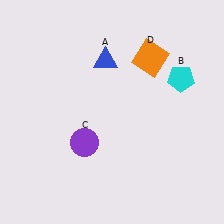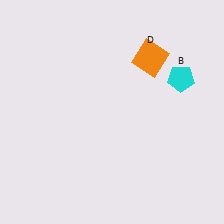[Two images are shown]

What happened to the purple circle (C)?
The purple circle (C) was removed in Image 2. It was in the bottom-left area of Image 1.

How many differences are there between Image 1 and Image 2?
There are 2 differences between the two images.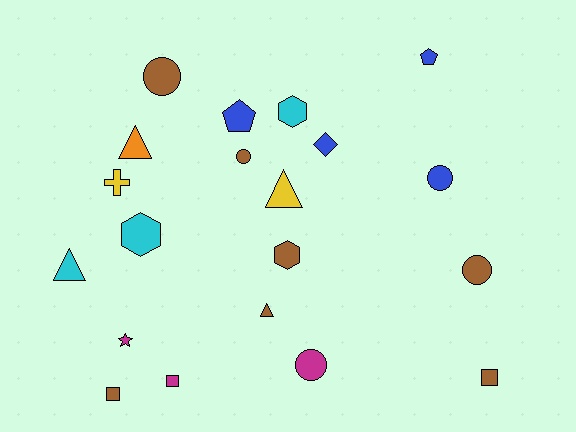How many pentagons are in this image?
There are 2 pentagons.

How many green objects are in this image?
There are no green objects.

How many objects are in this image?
There are 20 objects.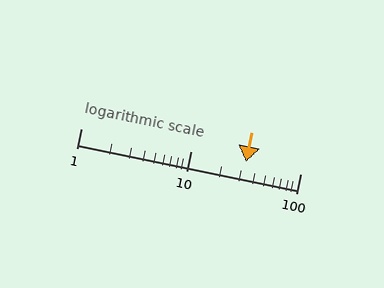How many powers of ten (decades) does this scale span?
The scale spans 2 decades, from 1 to 100.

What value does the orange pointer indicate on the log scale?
The pointer indicates approximately 32.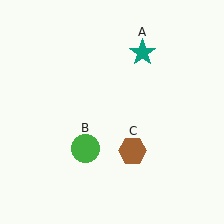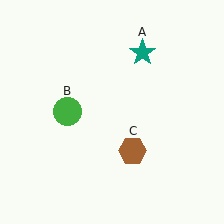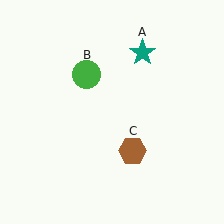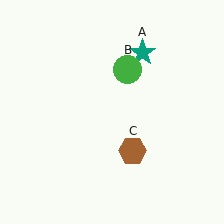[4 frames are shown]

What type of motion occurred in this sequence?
The green circle (object B) rotated clockwise around the center of the scene.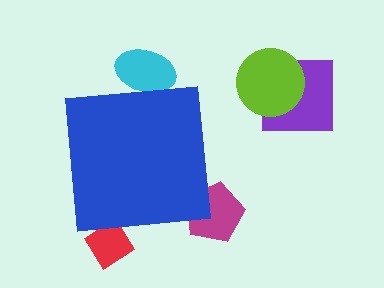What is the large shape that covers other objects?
A blue square.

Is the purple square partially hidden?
No, the purple square is fully visible.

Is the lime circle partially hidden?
No, the lime circle is fully visible.